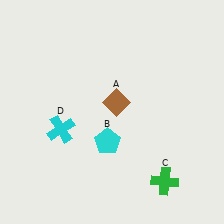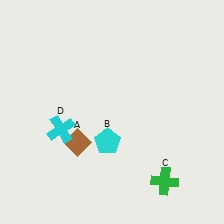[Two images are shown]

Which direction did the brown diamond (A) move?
The brown diamond (A) moved down.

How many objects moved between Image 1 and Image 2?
1 object moved between the two images.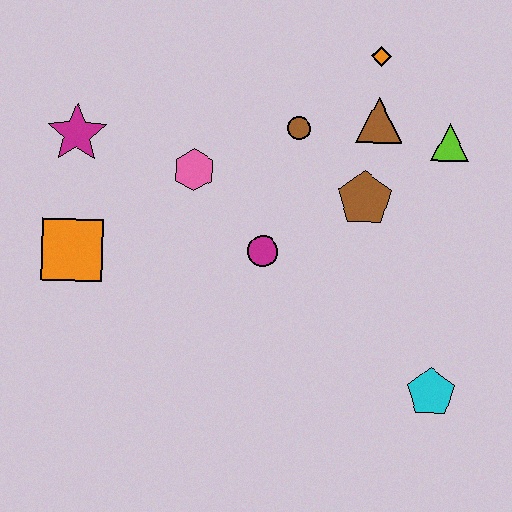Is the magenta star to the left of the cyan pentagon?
Yes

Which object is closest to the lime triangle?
The brown triangle is closest to the lime triangle.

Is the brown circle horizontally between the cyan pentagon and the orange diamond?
No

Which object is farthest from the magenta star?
The cyan pentagon is farthest from the magenta star.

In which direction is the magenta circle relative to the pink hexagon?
The magenta circle is below the pink hexagon.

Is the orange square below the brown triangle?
Yes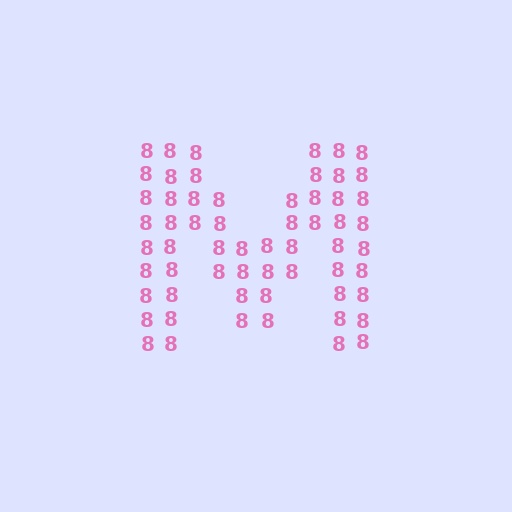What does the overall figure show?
The overall figure shows the letter M.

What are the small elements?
The small elements are digit 8's.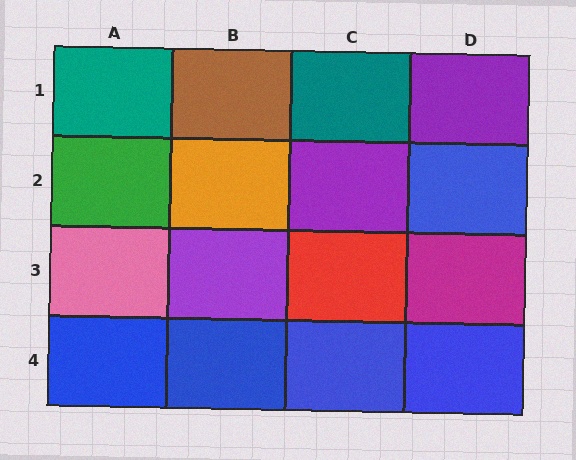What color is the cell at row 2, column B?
Orange.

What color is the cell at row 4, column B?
Blue.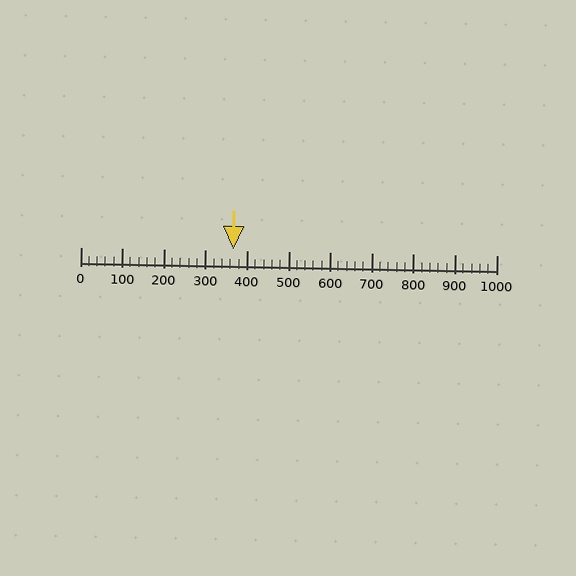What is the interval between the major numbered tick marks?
The major tick marks are spaced 100 units apart.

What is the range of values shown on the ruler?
The ruler shows values from 0 to 1000.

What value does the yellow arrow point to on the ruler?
The yellow arrow points to approximately 368.